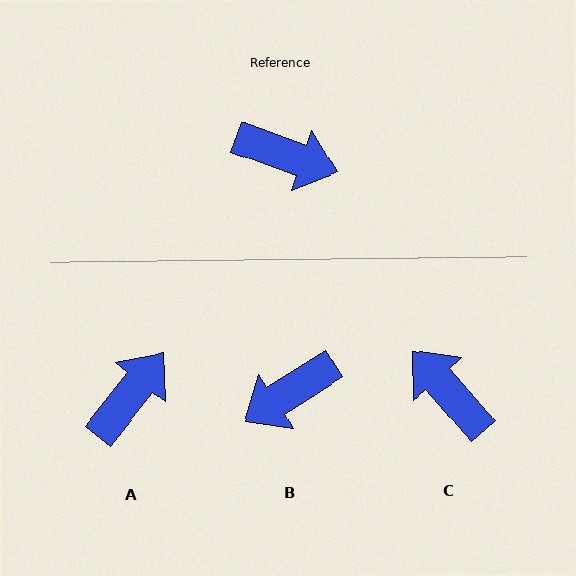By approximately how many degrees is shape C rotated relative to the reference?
Approximately 151 degrees counter-clockwise.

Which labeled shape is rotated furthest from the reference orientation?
C, about 151 degrees away.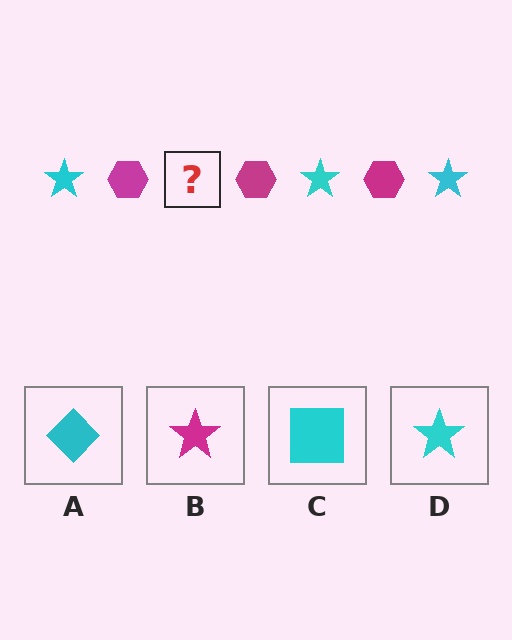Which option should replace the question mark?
Option D.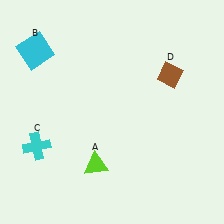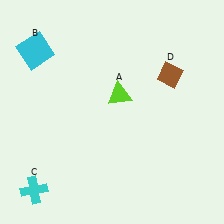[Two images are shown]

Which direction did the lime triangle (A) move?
The lime triangle (A) moved up.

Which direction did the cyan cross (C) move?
The cyan cross (C) moved down.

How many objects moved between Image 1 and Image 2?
2 objects moved between the two images.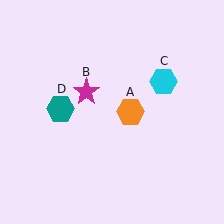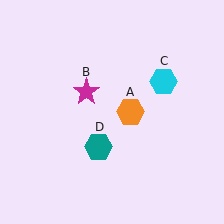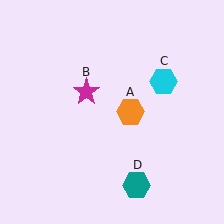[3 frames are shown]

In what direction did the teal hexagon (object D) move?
The teal hexagon (object D) moved down and to the right.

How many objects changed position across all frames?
1 object changed position: teal hexagon (object D).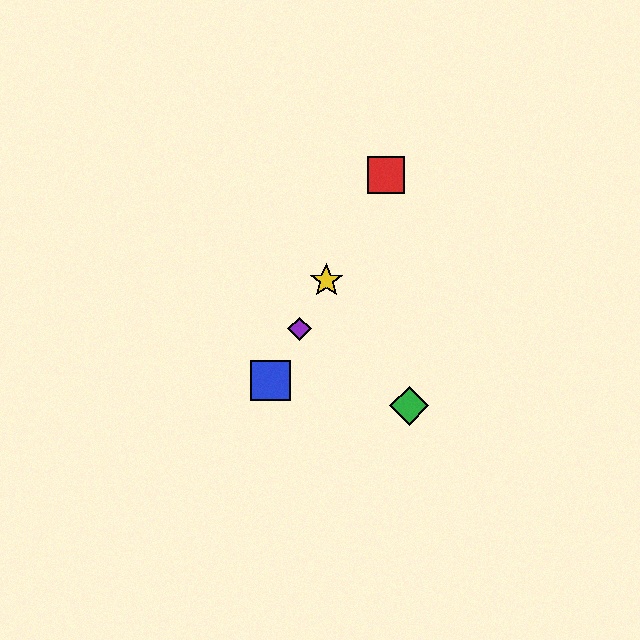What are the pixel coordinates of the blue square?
The blue square is at (270, 381).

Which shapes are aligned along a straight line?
The red square, the blue square, the yellow star, the purple diamond are aligned along a straight line.